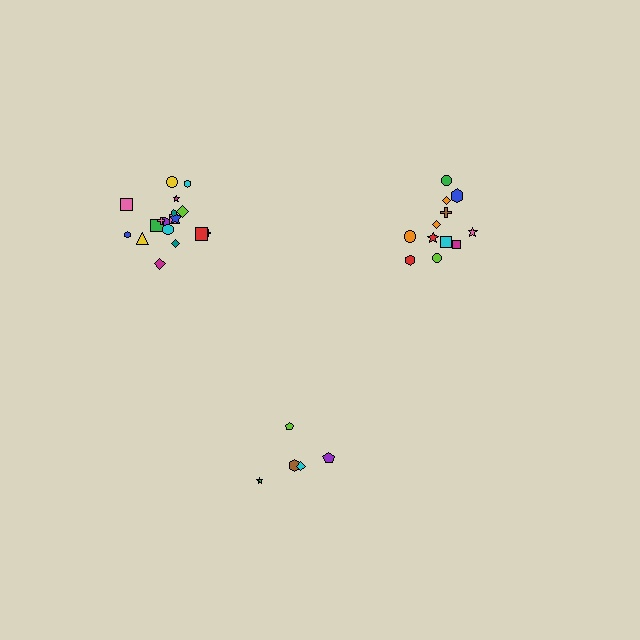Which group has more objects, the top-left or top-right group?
The top-left group.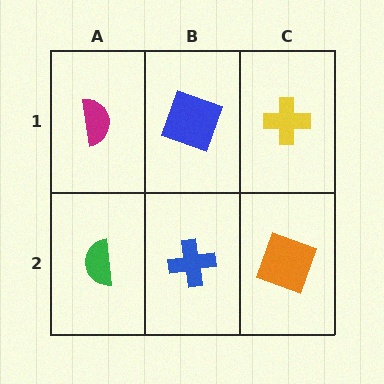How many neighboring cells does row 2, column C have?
2.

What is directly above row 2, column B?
A blue square.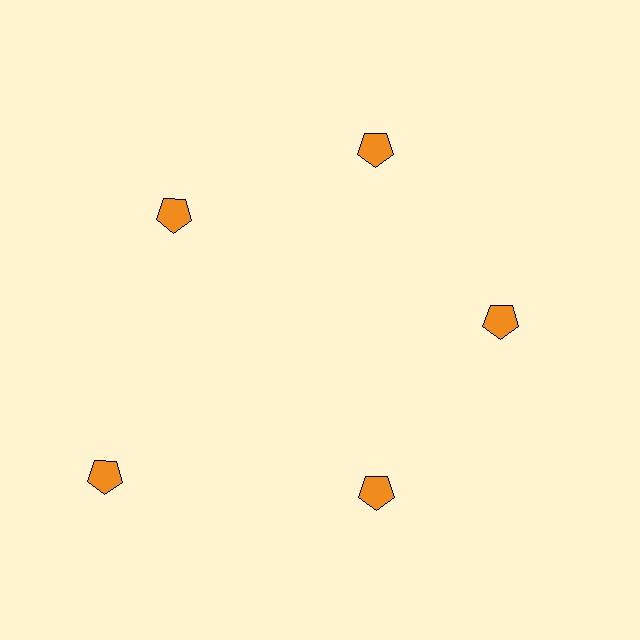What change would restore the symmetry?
The symmetry would be restored by moving it inward, back onto the ring so that all 5 pentagons sit at equal angles and equal distance from the center.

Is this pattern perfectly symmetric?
No. The 5 orange pentagons are arranged in a ring, but one element near the 8 o'clock position is pushed outward from the center, breaking the 5-fold rotational symmetry.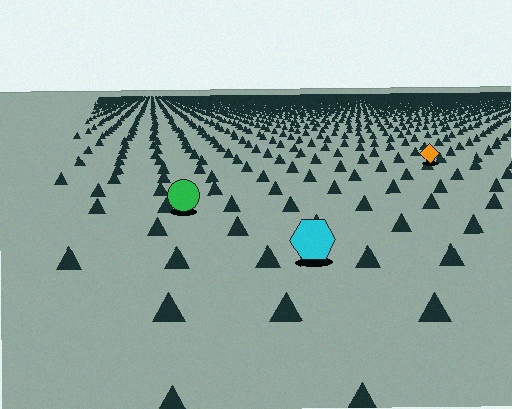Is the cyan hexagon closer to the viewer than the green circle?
Yes. The cyan hexagon is closer — you can tell from the texture gradient: the ground texture is coarser near it.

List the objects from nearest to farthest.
From nearest to farthest: the cyan hexagon, the green circle, the orange diamond.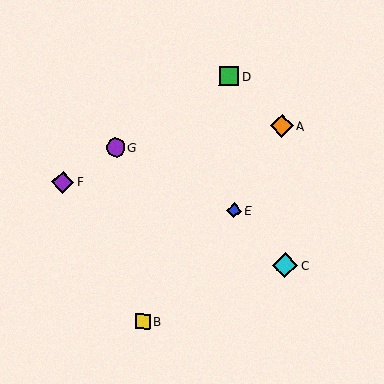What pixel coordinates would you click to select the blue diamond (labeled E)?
Click at (234, 210) to select the blue diamond E.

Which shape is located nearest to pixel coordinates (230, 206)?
The blue diamond (labeled E) at (234, 210) is nearest to that location.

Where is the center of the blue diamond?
The center of the blue diamond is at (234, 210).